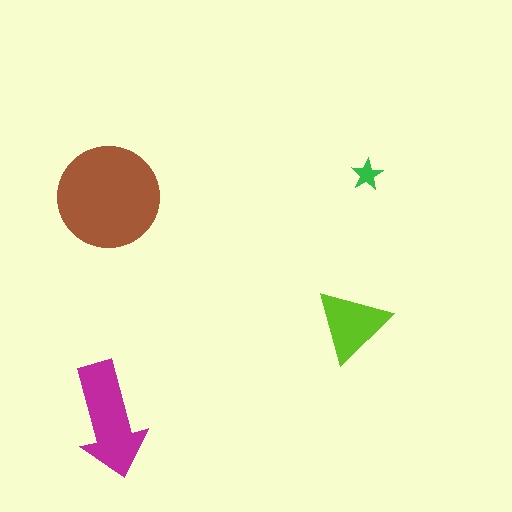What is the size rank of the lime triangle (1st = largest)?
3rd.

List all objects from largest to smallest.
The brown circle, the magenta arrow, the lime triangle, the green star.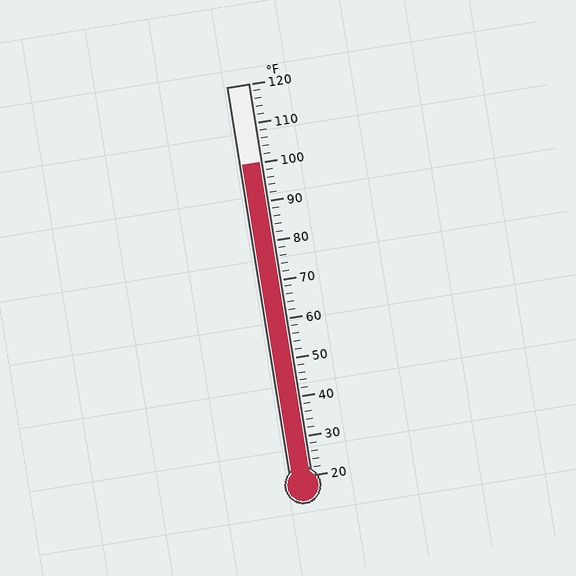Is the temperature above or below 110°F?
The temperature is below 110°F.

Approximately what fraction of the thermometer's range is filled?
The thermometer is filled to approximately 80% of its range.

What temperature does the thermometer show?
The thermometer shows approximately 100°F.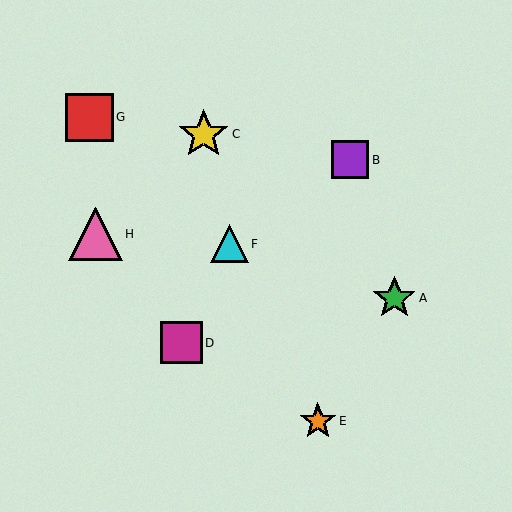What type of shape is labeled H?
Shape H is a pink triangle.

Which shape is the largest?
The pink triangle (labeled H) is the largest.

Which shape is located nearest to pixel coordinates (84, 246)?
The pink triangle (labeled H) at (95, 234) is nearest to that location.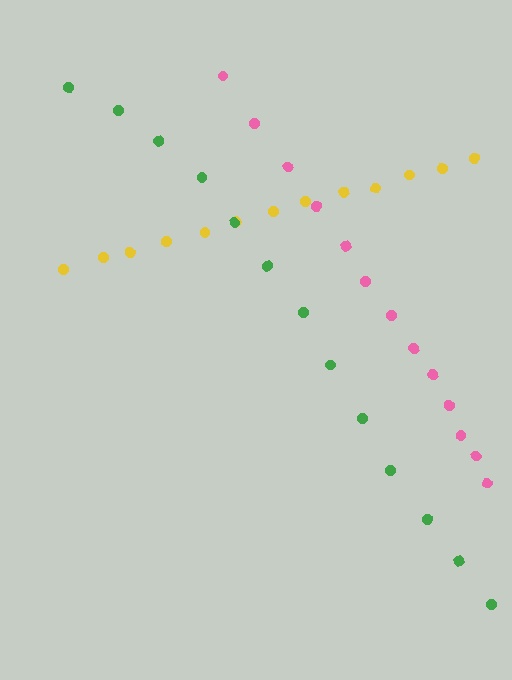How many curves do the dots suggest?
There are 3 distinct paths.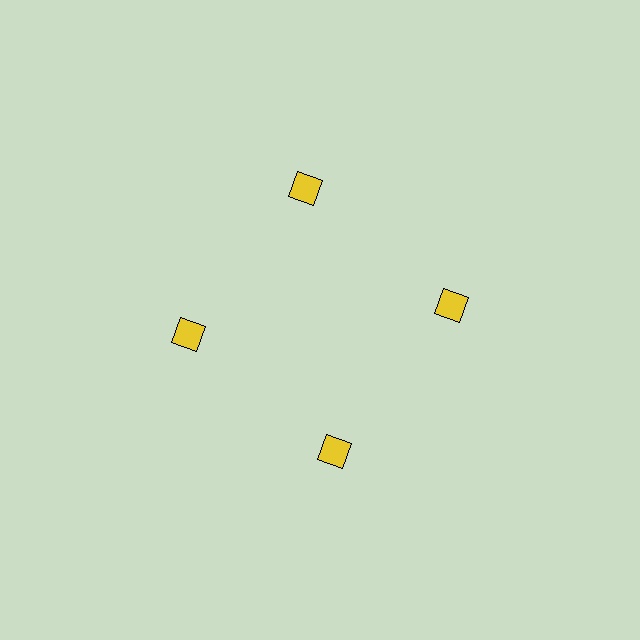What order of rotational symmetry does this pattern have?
This pattern has 4-fold rotational symmetry.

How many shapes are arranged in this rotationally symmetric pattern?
There are 4 shapes, arranged in 4 groups of 1.